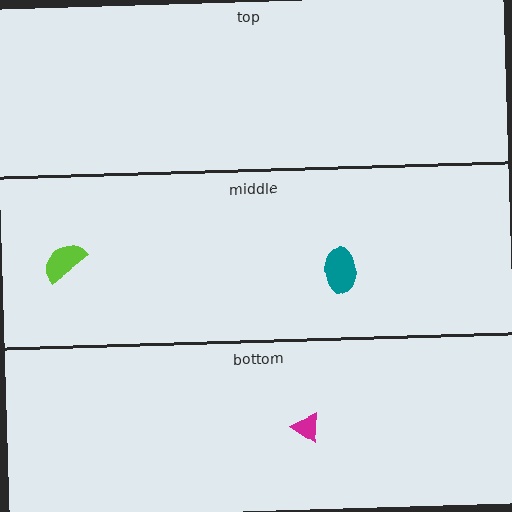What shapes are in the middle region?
The lime semicircle, the teal ellipse.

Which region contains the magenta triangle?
The bottom region.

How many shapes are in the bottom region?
1.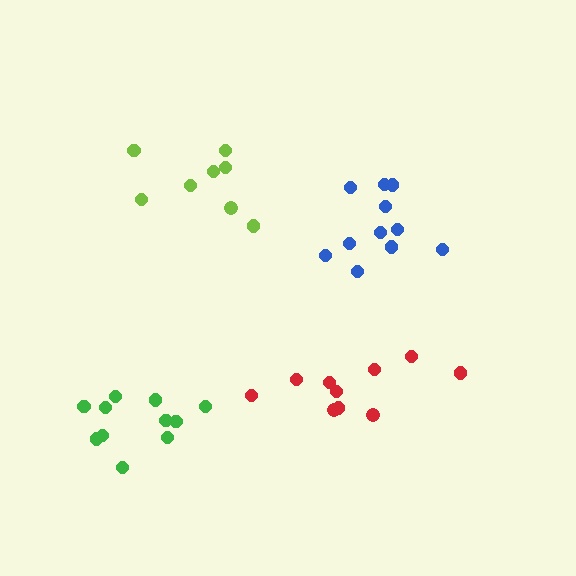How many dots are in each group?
Group 1: 11 dots, Group 2: 8 dots, Group 3: 11 dots, Group 4: 10 dots (40 total).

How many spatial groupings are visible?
There are 4 spatial groupings.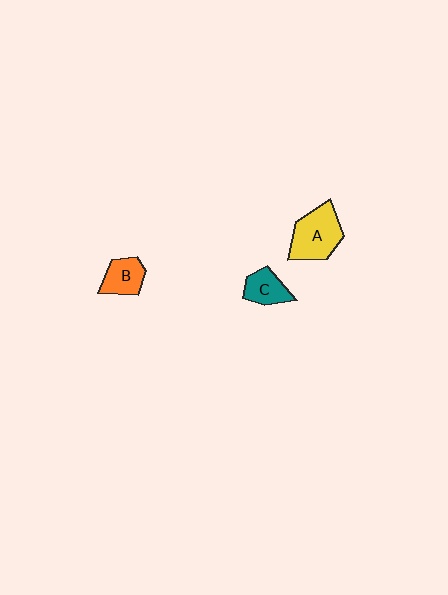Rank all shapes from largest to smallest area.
From largest to smallest: A (yellow), B (orange), C (teal).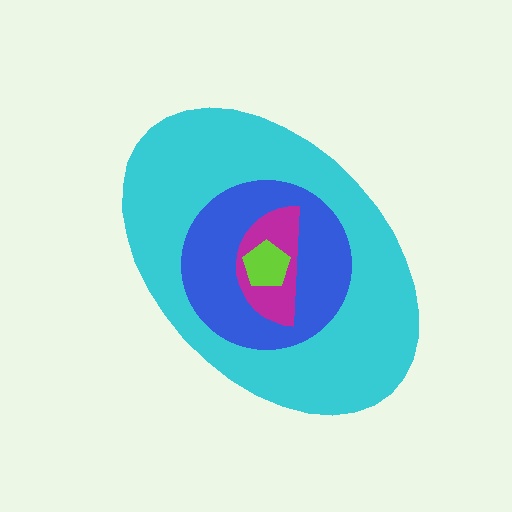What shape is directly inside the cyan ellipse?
The blue circle.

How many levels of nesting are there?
4.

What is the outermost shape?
The cyan ellipse.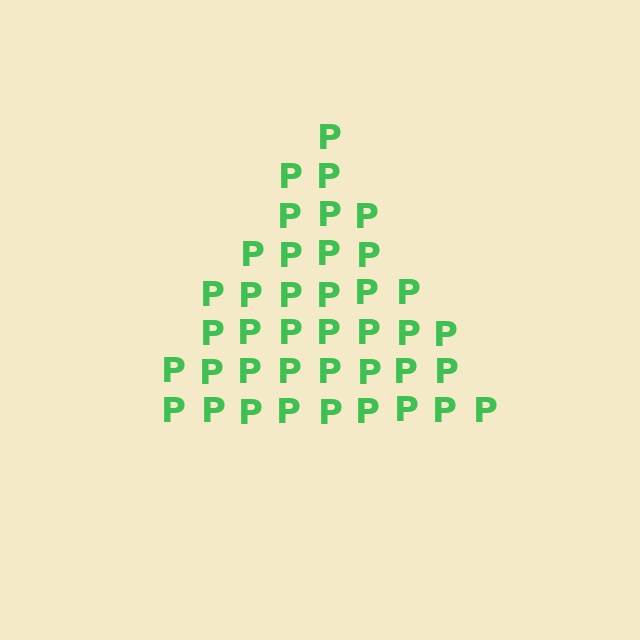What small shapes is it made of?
It is made of small letter P's.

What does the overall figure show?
The overall figure shows a triangle.